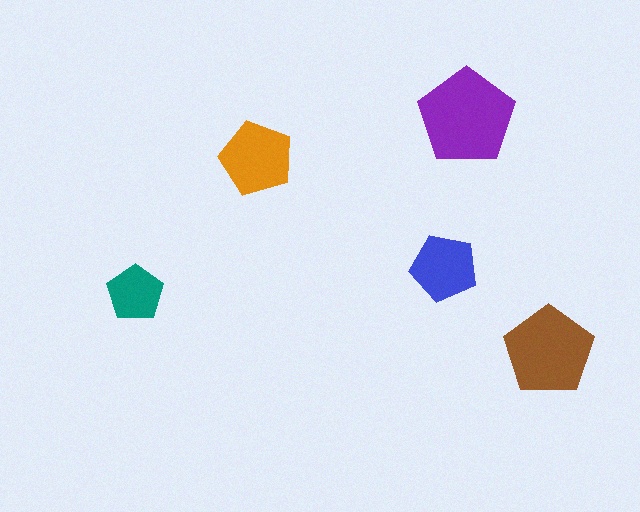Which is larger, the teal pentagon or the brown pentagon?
The brown one.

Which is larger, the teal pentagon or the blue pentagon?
The blue one.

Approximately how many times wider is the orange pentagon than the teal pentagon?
About 1.5 times wider.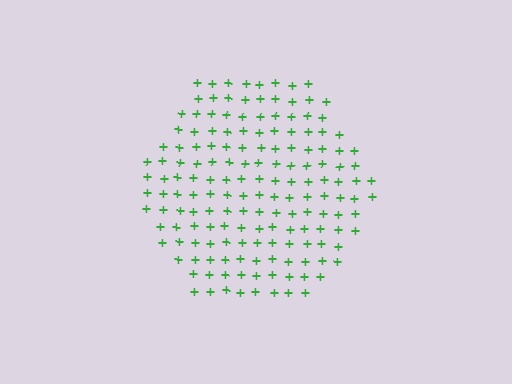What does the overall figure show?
The overall figure shows a hexagon.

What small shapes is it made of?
It is made of small plus signs.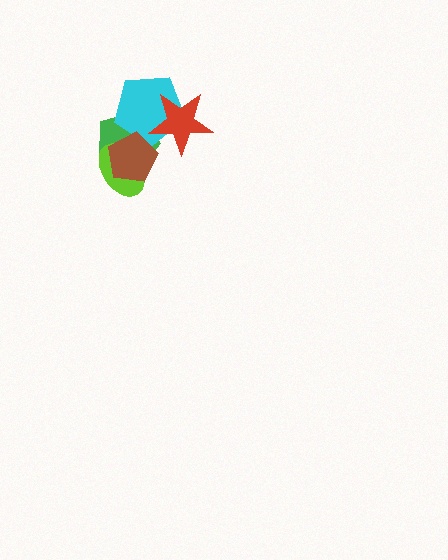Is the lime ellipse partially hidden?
Yes, it is partially covered by another shape.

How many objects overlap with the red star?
2 objects overlap with the red star.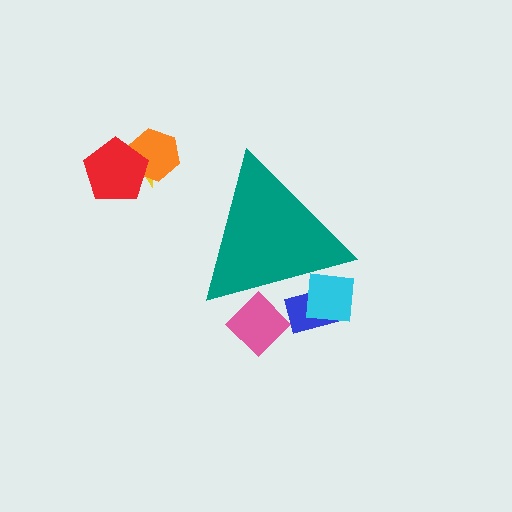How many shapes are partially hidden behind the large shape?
3 shapes are partially hidden.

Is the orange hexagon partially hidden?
No, the orange hexagon is fully visible.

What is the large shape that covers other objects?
A teal triangle.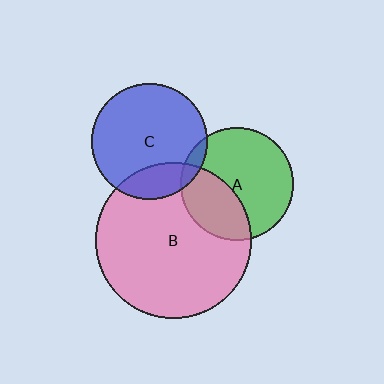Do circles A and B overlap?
Yes.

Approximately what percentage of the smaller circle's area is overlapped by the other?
Approximately 35%.